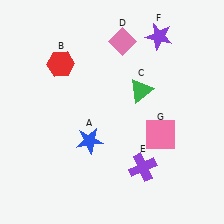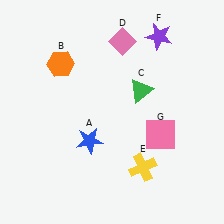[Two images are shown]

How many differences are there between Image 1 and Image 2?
There are 2 differences between the two images.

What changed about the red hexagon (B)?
In Image 1, B is red. In Image 2, it changed to orange.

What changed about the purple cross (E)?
In Image 1, E is purple. In Image 2, it changed to yellow.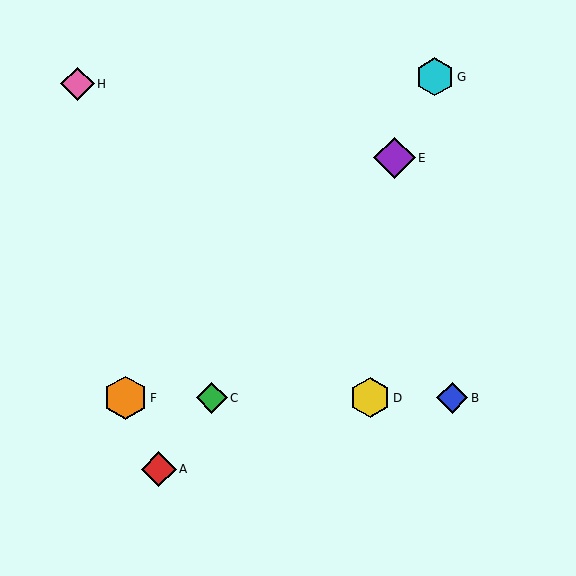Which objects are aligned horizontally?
Objects B, C, D, F are aligned horizontally.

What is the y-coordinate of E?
Object E is at y≈158.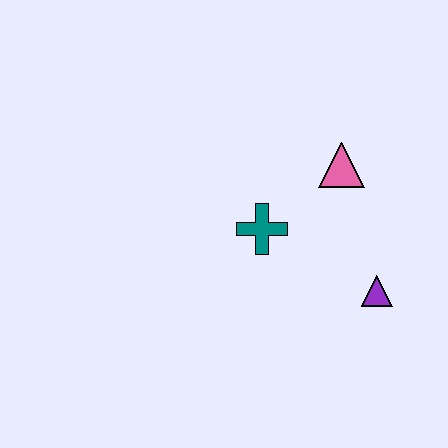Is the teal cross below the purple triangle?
No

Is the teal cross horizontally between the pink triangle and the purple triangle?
No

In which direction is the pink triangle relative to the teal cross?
The pink triangle is to the right of the teal cross.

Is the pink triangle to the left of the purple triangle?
Yes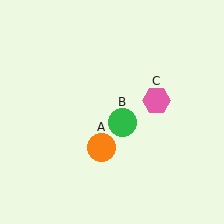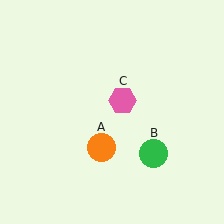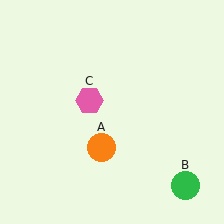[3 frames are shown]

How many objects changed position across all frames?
2 objects changed position: green circle (object B), pink hexagon (object C).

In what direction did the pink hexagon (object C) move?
The pink hexagon (object C) moved left.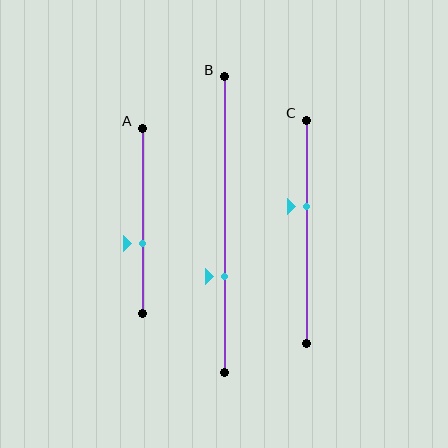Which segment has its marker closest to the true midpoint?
Segment C has its marker closest to the true midpoint.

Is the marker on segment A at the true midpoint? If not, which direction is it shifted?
No, the marker on segment A is shifted downward by about 12% of the segment length.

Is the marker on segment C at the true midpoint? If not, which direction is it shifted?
No, the marker on segment C is shifted upward by about 11% of the segment length.